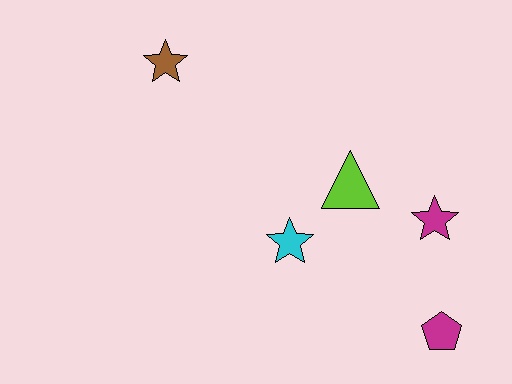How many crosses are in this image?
There are no crosses.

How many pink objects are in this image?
There are no pink objects.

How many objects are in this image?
There are 5 objects.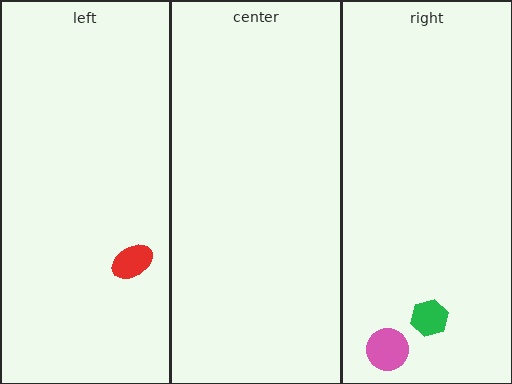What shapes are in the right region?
The pink circle, the green hexagon.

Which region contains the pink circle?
The right region.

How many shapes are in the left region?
1.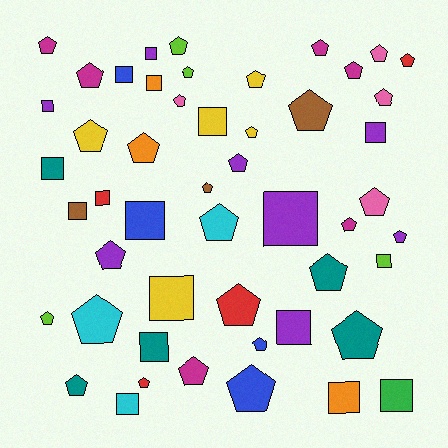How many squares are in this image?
There are 18 squares.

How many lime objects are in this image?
There are 4 lime objects.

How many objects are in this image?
There are 50 objects.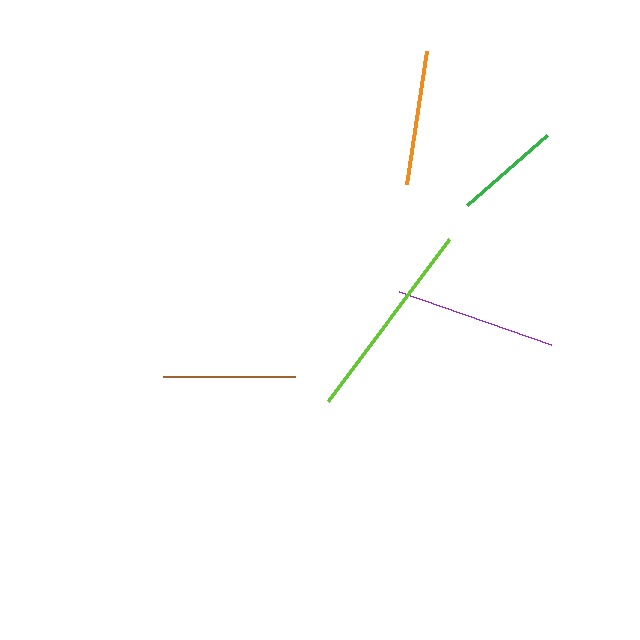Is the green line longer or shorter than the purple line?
The purple line is longer than the green line.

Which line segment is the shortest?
The green line is the shortest at approximately 106 pixels.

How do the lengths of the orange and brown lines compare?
The orange and brown lines are approximately the same length.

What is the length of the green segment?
The green segment is approximately 106 pixels long.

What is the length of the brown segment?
The brown segment is approximately 133 pixels long.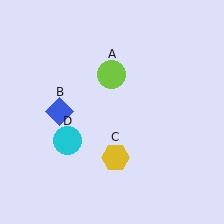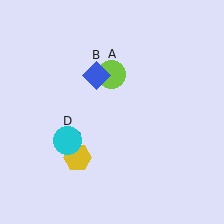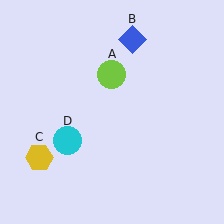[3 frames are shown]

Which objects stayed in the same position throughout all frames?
Lime circle (object A) and cyan circle (object D) remained stationary.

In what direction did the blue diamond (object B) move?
The blue diamond (object B) moved up and to the right.